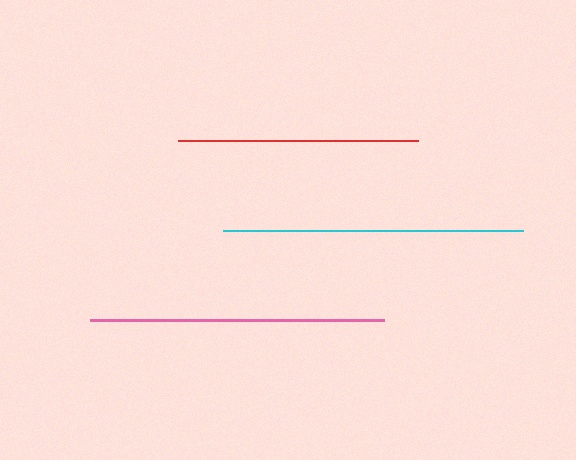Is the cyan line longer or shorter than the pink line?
The cyan line is longer than the pink line.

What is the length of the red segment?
The red segment is approximately 240 pixels long.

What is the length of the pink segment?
The pink segment is approximately 294 pixels long.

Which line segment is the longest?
The cyan line is the longest at approximately 300 pixels.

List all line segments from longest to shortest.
From longest to shortest: cyan, pink, red.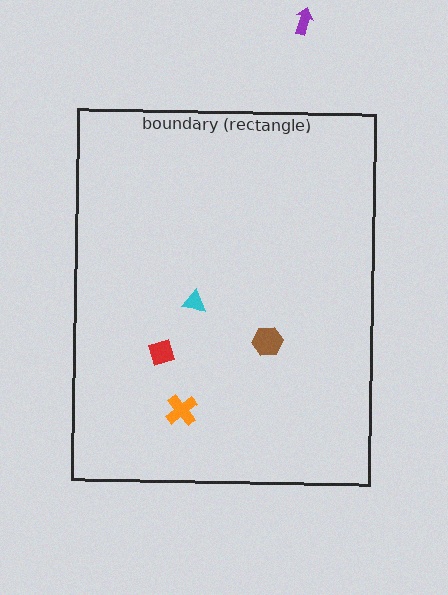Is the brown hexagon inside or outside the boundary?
Inside.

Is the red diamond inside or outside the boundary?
Inside.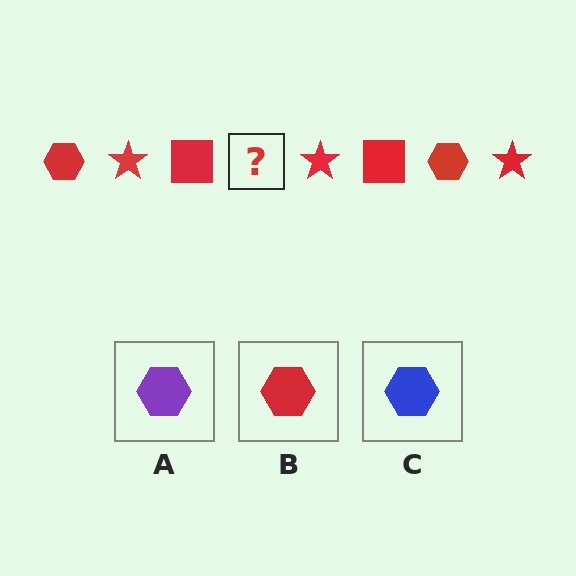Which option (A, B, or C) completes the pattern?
B.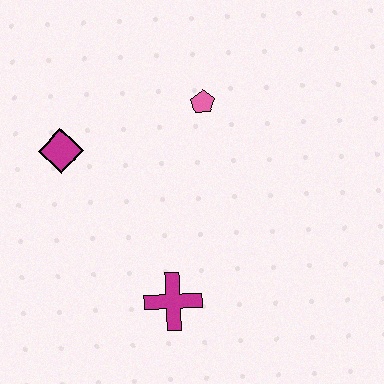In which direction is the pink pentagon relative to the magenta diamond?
The pink pentagon is to the right of the magenta diamond.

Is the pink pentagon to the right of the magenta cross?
Yes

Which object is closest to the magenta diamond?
The pink pentagon is closest to the magenta diamond.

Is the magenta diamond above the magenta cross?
Yes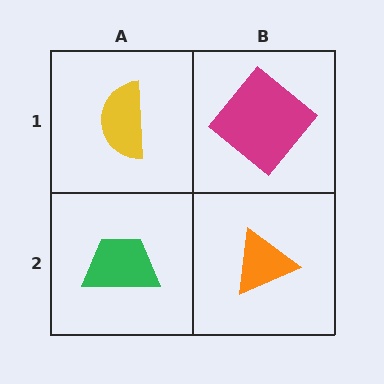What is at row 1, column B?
A magenta diamond.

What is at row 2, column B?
An orange triangle.